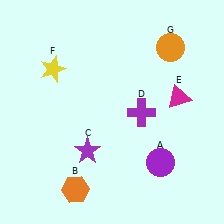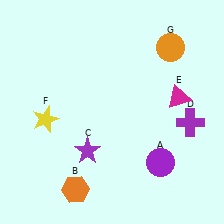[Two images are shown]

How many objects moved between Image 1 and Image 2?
2 objects moved between the two images.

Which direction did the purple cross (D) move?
The purple cross (D) moved right.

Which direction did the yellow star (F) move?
The yellow star (F) moved down.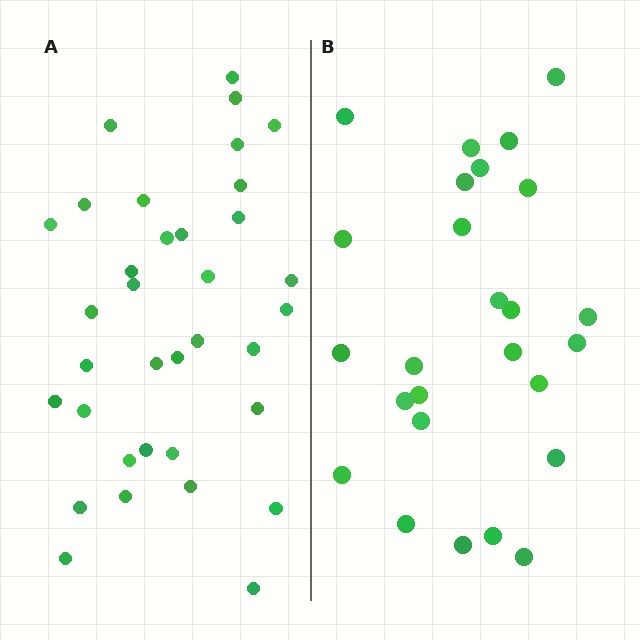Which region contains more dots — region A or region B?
Region A (the left region) has more dots.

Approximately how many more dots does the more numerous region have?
Region A has roughly 8 or so more dots than region B.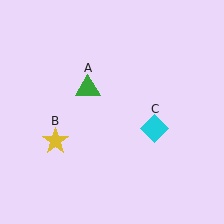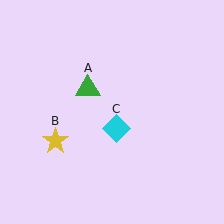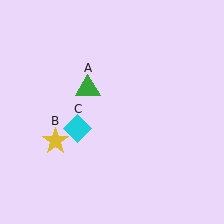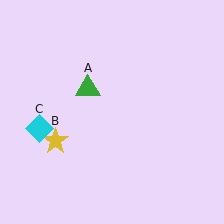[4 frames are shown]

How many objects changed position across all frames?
1 object changed position: cyan diamond (object C).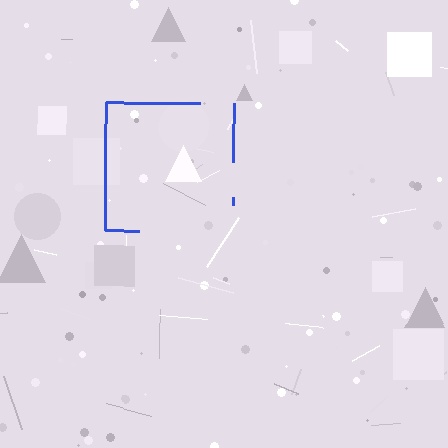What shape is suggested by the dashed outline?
The dashed outline suggests a square.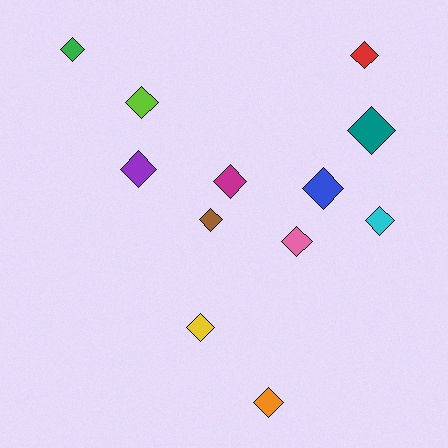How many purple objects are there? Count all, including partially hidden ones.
There is 1 purple object.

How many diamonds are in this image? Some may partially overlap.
There are 12 diamonds.